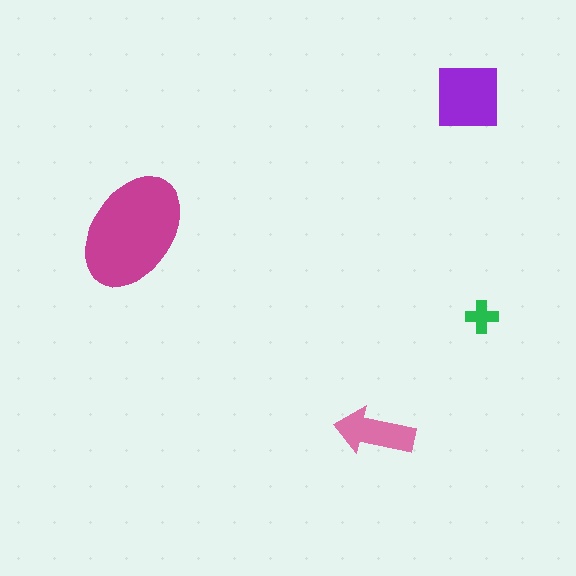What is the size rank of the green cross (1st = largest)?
4th.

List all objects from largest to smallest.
The magenta ellipse, the purple square, the pink arrow, the green cross.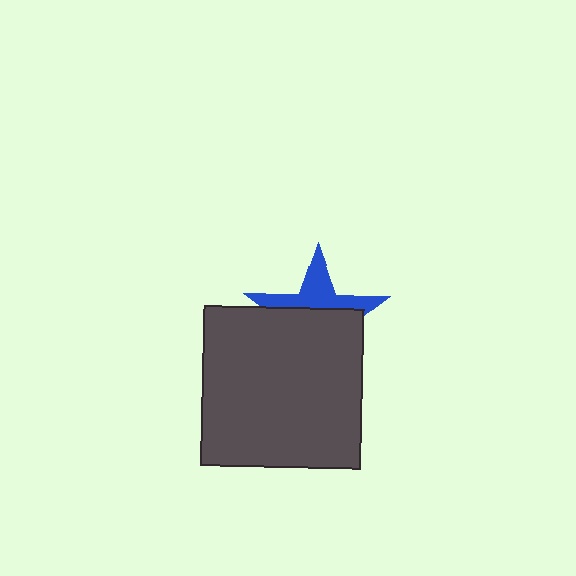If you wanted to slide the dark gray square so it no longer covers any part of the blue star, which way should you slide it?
Slide it down — that is the most direct way to separate the two shapes.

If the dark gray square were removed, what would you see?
You would see the complete blue star.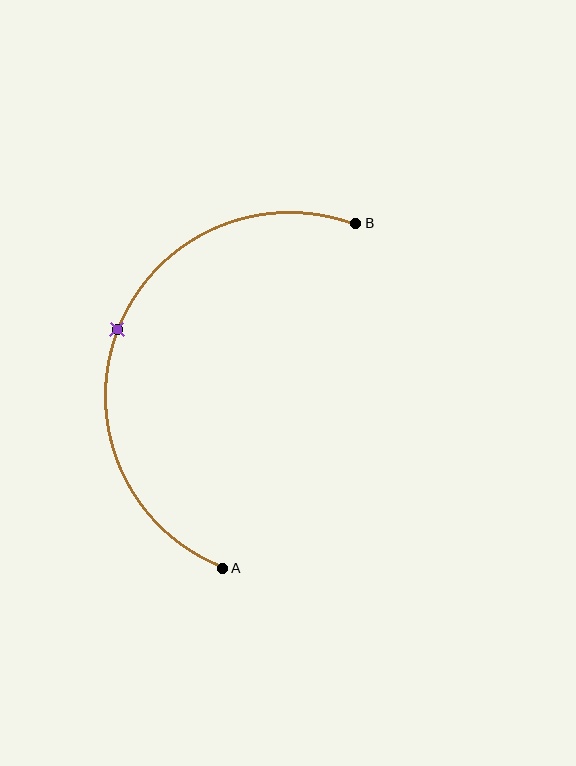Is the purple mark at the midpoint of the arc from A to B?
Yes. The purple mark lies on the arc at equal arc-length from both A and B — it is the arc midpoint.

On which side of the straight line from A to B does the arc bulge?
The arc bulges to the left of the straight line connecting A and B.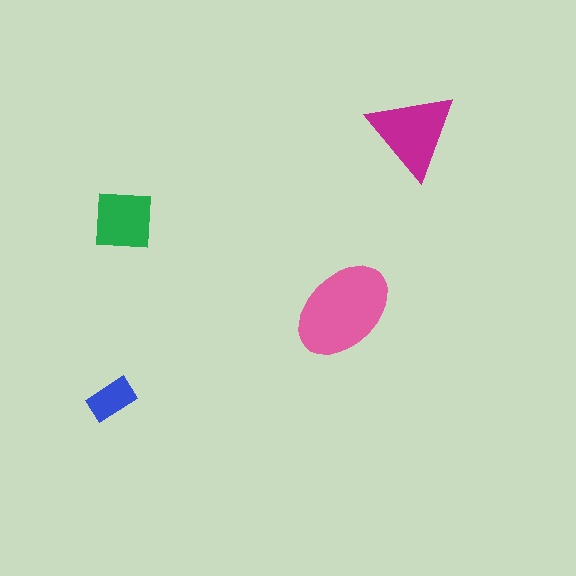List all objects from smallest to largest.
The blue rectangle, the green square, the magenta triangle, the pink ellipse.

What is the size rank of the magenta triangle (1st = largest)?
2nd.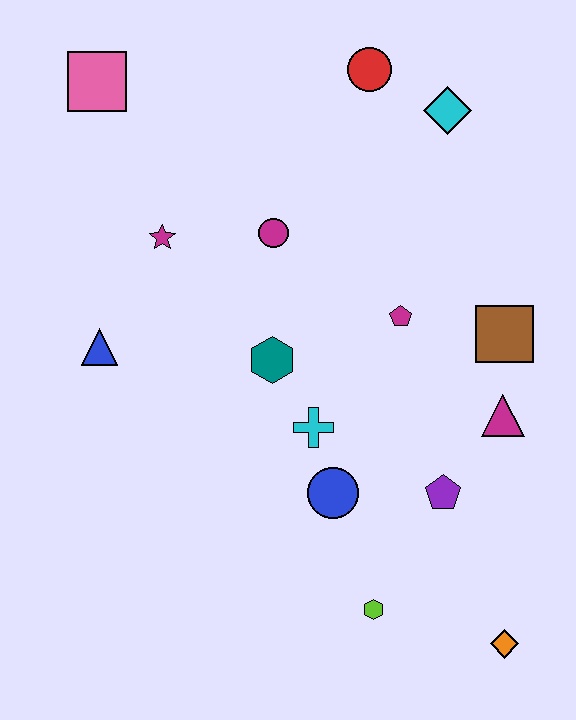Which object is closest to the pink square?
The magenta star is closest to the pink square.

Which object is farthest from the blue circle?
The pink square is farthest from the blue circle.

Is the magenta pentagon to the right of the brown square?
No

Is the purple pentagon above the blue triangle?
No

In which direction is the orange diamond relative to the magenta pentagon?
The orange diamond is below the magenta pentagon.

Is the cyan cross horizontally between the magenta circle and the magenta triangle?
Yes